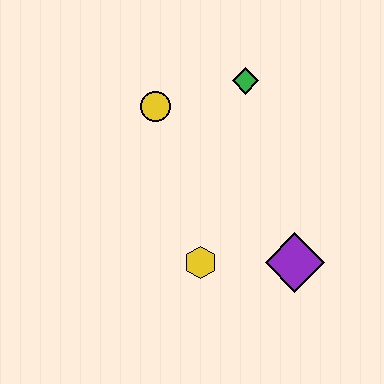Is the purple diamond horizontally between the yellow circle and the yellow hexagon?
No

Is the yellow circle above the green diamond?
No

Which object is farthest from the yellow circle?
The purple diamond is farthest from the yellow circle.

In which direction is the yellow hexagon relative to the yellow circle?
The yellow hexagon is below the yellow circle.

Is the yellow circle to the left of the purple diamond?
Yes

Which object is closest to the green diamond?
The yellow circle is closest to the green diamond.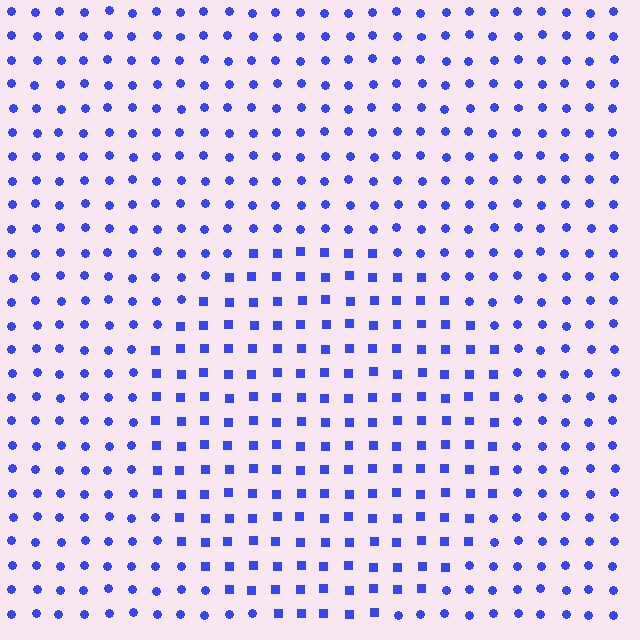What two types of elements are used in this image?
The image uses squares inside the circle region and circles outside it.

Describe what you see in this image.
The image is filled with small blue elements arranged in a uniform grid. A circle-shaped region contains squares, while the surrounding area contains circles. The boundary is defined purely by the change in element shape.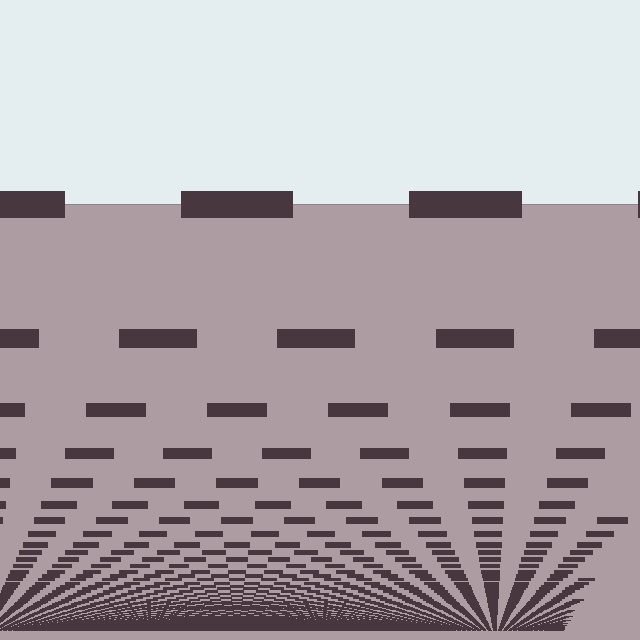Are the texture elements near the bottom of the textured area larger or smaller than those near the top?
Smaller. The gradient is inverted — elements near the bottom are smaller and denser.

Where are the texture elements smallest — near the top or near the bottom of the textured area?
Near the bottom.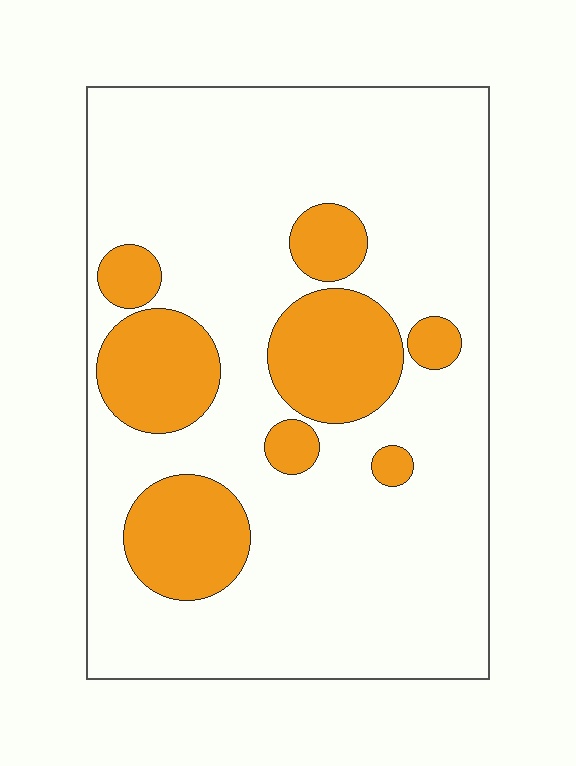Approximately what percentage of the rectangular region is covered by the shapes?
Approximately 25%.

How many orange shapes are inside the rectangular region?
8.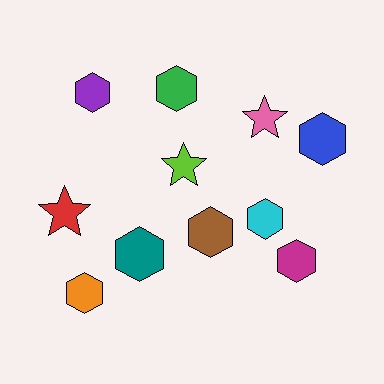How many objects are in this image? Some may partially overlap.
There are 11 objects.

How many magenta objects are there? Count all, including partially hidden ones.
There is 1 magenta object.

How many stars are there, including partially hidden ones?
There are 3 stars.